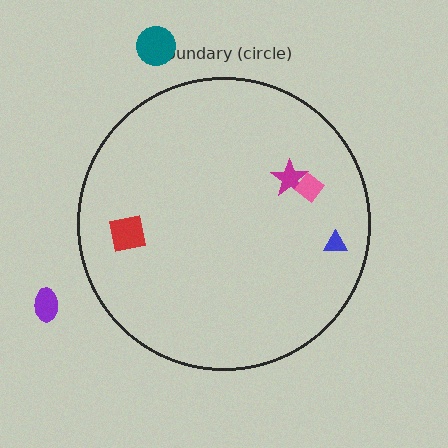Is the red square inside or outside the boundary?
Inside.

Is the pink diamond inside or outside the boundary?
Inside.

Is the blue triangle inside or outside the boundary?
Inside.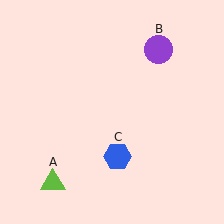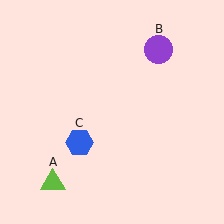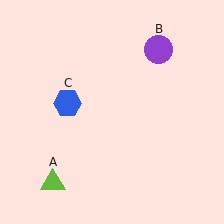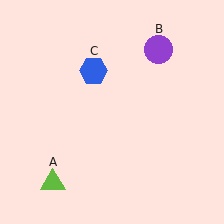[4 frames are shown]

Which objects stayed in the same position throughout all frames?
Lime triangle (object A) and purple circle (object B) remained stationary.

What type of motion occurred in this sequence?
The blue hexagon (object C) rotated clockwise around the center of the scene.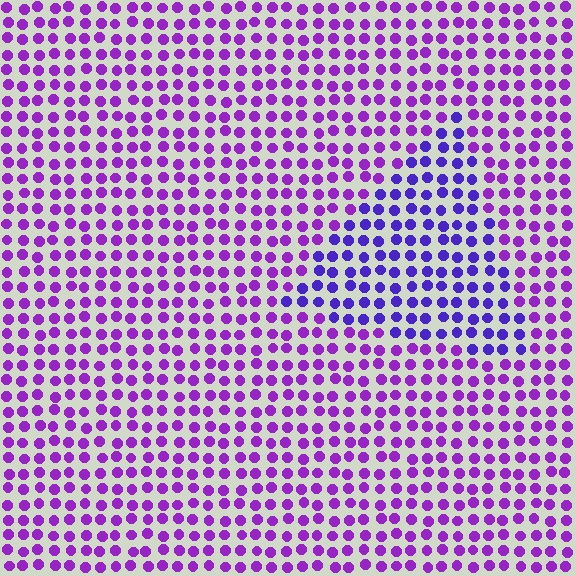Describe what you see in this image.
The image is filled with small purple elements in a uniform arrangement. A triangle-shaped region is visible where the elements are tinted to a slightly different hue, forming a subtle color boundary.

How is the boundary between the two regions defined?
The boundary is defined purely by a slight shift in hue (about 30 degrees). Spacing, size, and orientation are identical on both sides.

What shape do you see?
I see a triangle.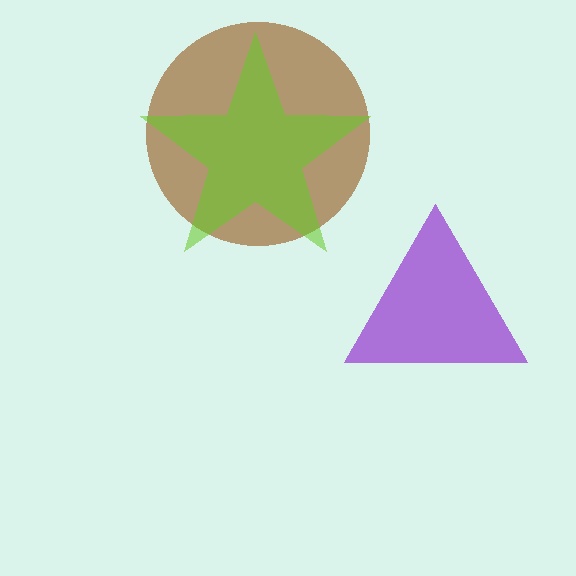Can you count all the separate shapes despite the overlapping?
Yes, there are 3 separate shapes.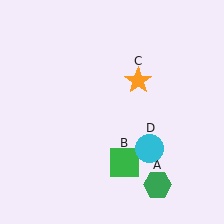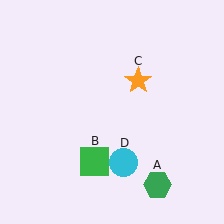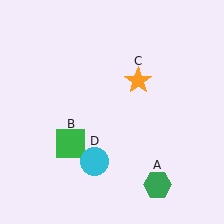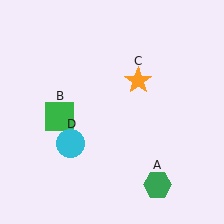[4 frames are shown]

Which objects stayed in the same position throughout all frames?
Green hexagon (object A) and orange star (object C) remained stationary.